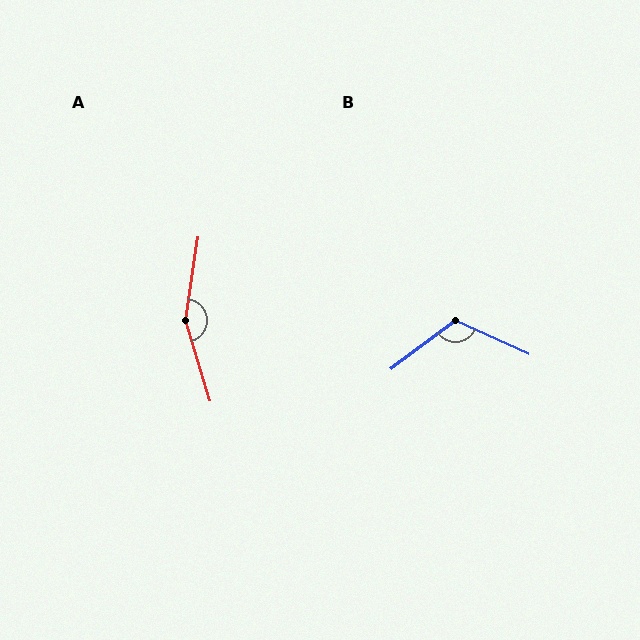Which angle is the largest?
A, at approximately 155 degrees.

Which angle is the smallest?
B, at approximately 118 degrees.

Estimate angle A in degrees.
Approximately 155 degrees.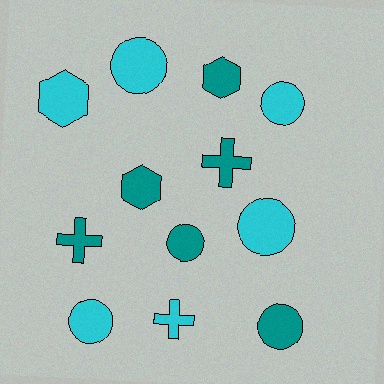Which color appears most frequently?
Teal, with 6 objects.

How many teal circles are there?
There are 2 teal circles.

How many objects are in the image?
There are 12 objects.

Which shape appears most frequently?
Circle, with 6 objects.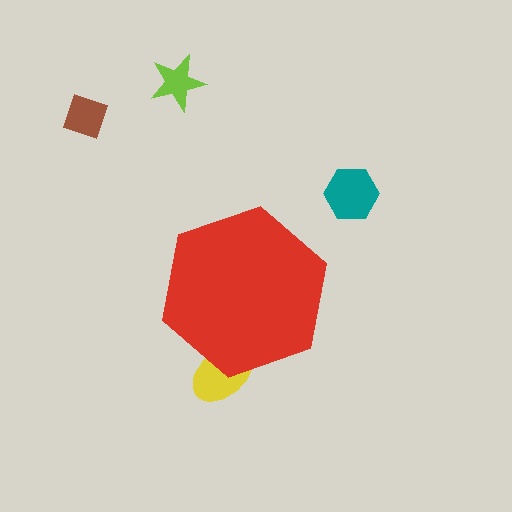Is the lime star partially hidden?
No, the lime star is fully visible.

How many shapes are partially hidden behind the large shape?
1 shape is partially hidden.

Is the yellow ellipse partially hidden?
Yes, the yellow ellipse is partially hidden behind the red hexagon.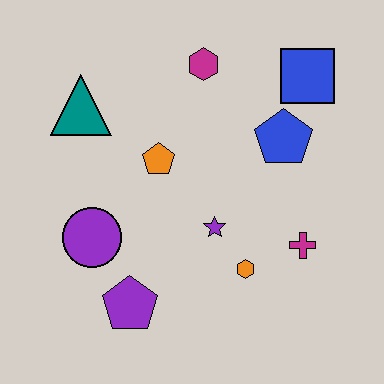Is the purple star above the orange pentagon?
No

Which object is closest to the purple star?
The orange hexagon is closest to the purple star.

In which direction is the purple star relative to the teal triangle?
The purple star is to the right of the teal triangle.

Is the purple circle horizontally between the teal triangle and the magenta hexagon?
Yes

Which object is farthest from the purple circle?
The blue square is farthest from the purple circle.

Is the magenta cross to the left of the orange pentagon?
No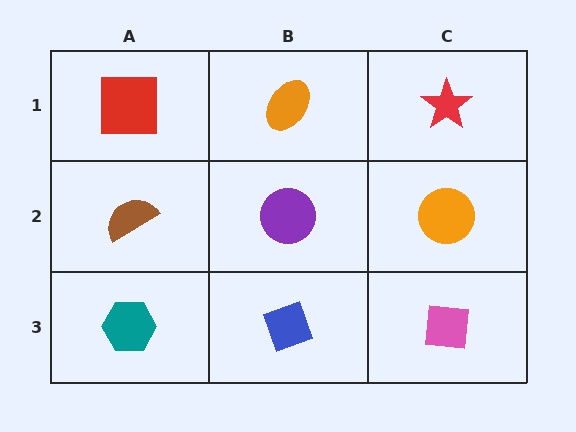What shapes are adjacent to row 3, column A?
A brown semicircle (row 2, column A), a blue diamond (row 3, column B).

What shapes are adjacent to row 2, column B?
An orange ellipse (row 1, column B), a blue diamond (row 3, column B), a brown semicircle (row 2, column A), an orange circle (row 2, column C).